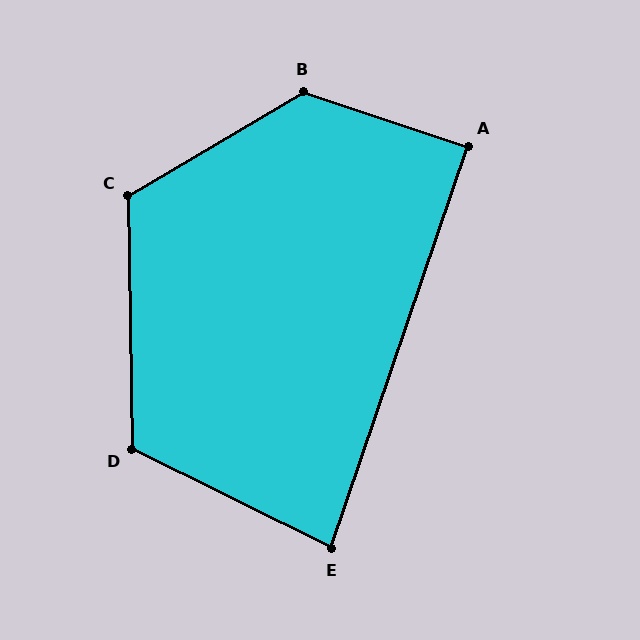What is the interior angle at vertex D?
Approximately 117 degrees (obtuse).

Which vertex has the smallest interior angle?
E, at approximately 83 degrees.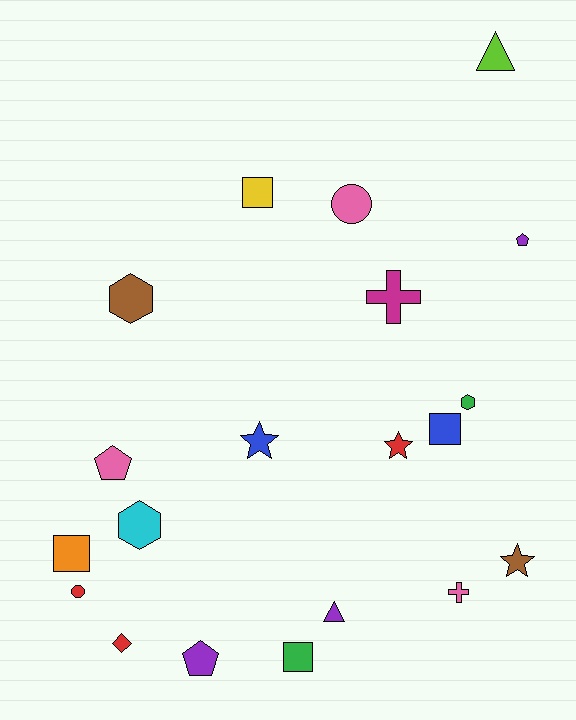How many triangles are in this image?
There are 2 triangles.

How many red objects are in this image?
There are 3 red objects.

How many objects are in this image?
There are 20 objects.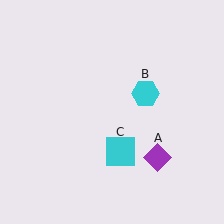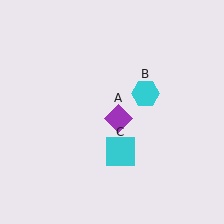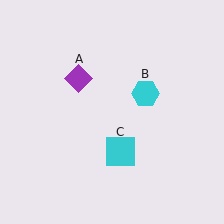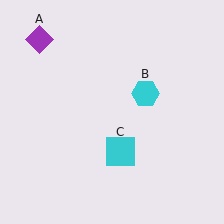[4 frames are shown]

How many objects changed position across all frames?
1 object changed position: purple diamond (object A).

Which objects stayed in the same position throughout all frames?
Cyan hexagon (object B) and cyan square (object C) remained stationary.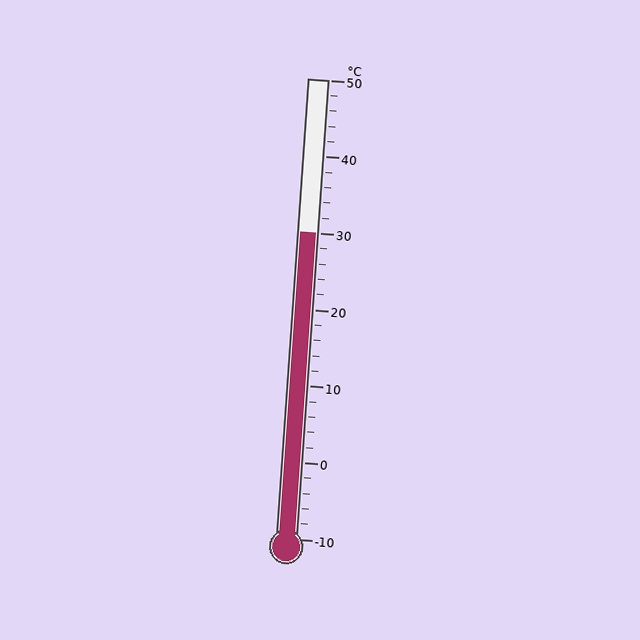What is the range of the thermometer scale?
The thermometer scale ranges from -10°C to 50°C.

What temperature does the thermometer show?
The thermometer shows approximately 30°C.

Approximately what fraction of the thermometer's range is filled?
The thermometer is filled to approximately 65% of its range.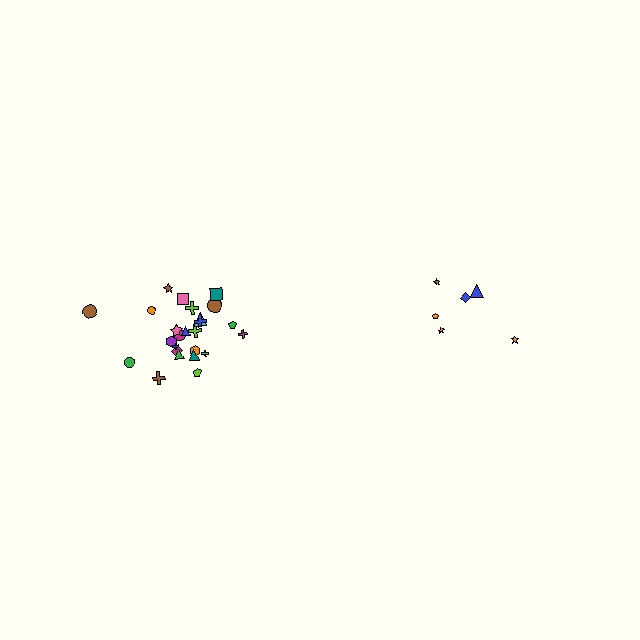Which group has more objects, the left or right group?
The left group.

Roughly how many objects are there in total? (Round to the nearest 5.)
Roughly 30 objects in total.